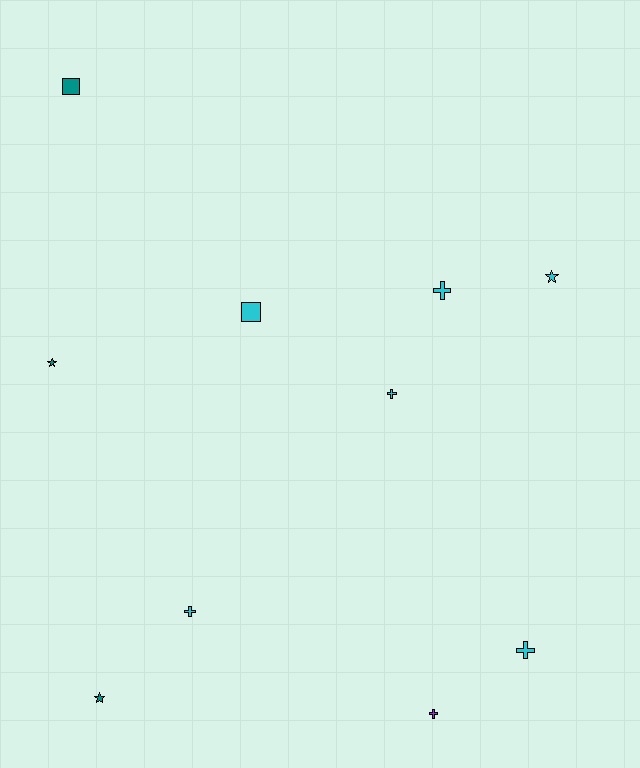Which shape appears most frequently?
Cross, with 5 objects.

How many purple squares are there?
There are no purple squares.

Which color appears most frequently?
Cyan, with 6 objects.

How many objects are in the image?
There are 10 objects.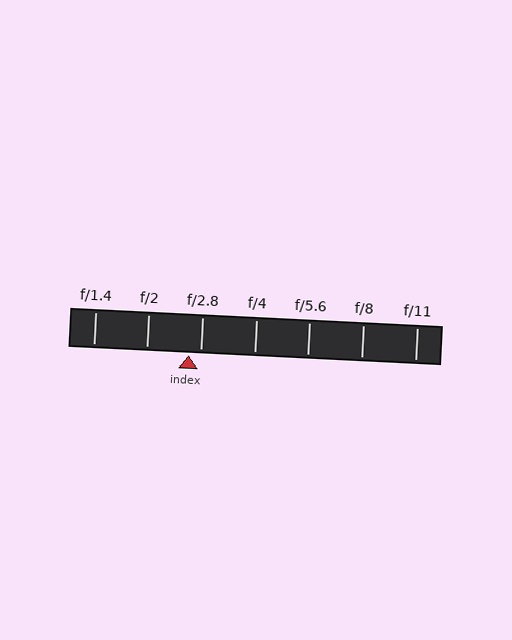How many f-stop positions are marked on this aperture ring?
There are 7 f-stop positions marked.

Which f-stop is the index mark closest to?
The index mark is closest to f/2.8.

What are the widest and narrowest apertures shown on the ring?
The widest aperture shown is f/1.4 and the narrowest is f/11.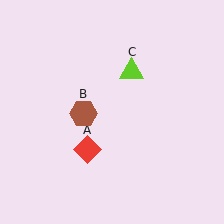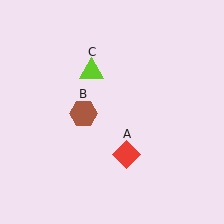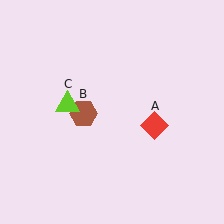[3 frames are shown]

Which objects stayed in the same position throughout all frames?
Brown hexagon (object B) remained stationary.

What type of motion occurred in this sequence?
The red diamond (object A), lime triangle (object C) rotated counterclockwise around the center of the scene.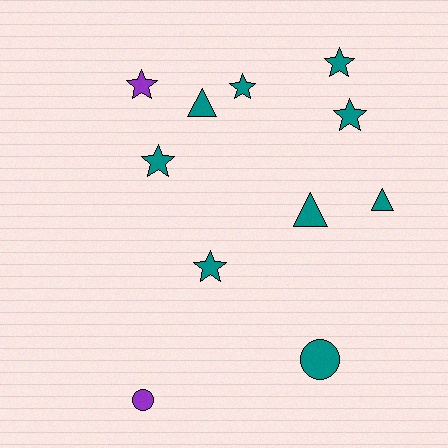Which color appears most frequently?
Teal, with 9 objects.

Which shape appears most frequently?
Star, with 6 objects.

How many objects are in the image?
There are 11 objects.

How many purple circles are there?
There is 1 purple circle.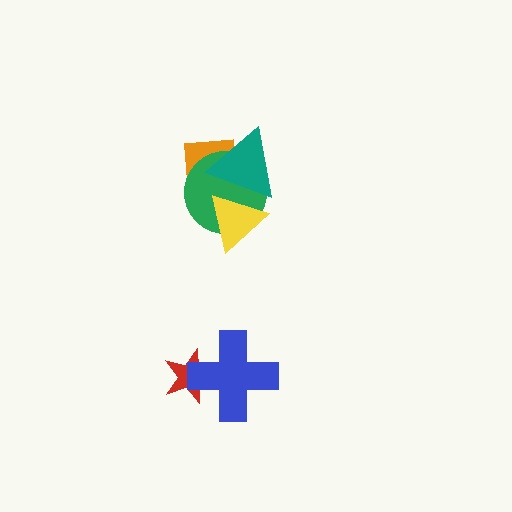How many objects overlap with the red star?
1 object overlaps with the red star.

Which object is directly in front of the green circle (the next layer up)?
The yellow triangle is directly in front of the green circle.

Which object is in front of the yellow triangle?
The teal triangle is in front of the yellow triangle.